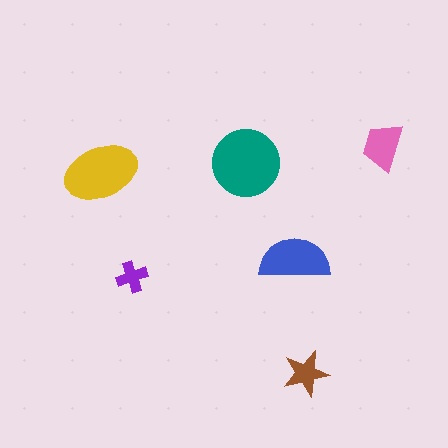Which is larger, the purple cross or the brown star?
The brown star.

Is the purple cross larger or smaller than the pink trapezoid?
Smaller.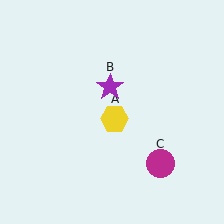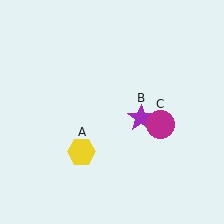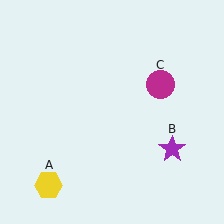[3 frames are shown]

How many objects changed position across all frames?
3 objects changed position: yellow hexagon (object A), purple star (object B), magenta circle (object C).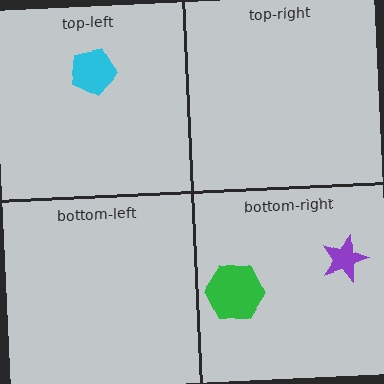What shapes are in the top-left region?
The cyan pentagon.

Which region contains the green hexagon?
The bottom-right region.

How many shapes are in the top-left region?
1.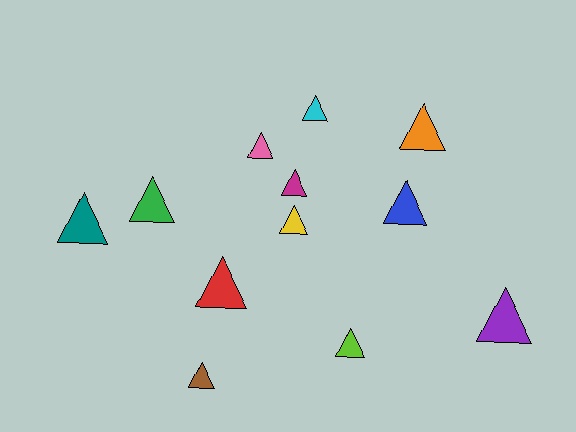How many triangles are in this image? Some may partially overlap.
There are 12 triangles.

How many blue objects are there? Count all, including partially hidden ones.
There is 1 blue object.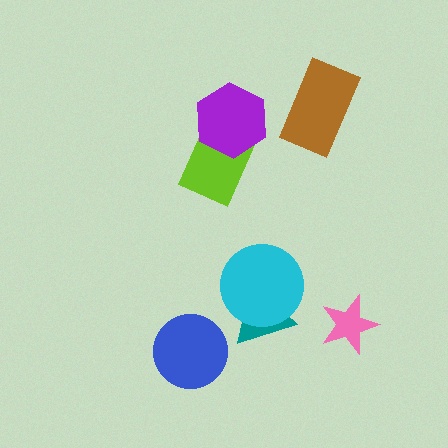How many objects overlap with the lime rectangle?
1 object overlaps with the lime rectangle.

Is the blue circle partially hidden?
No, no other shape covers it.